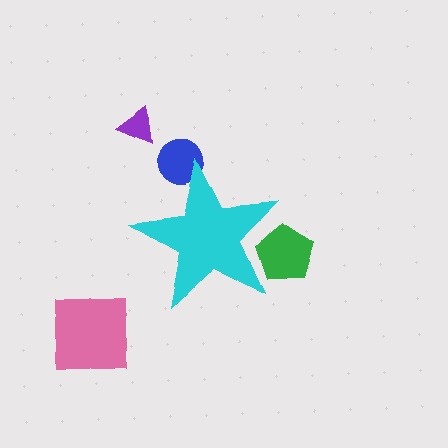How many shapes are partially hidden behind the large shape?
2 shapes are partially hidden.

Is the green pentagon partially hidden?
Yes, the green pentagon is partially hidden behind the cyan star.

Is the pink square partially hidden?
No, the pink square is fully visible.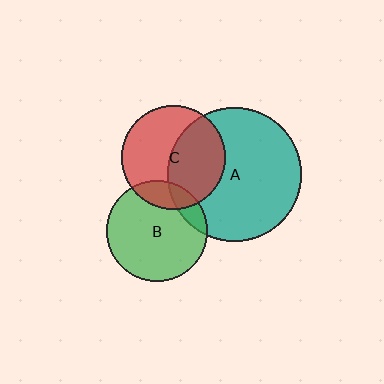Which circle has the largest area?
Circle A (teal).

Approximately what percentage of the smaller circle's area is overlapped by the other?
Approximately 45%.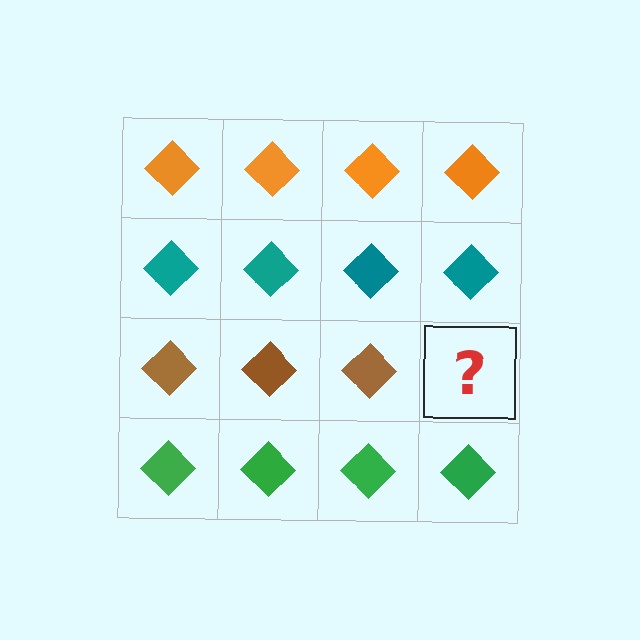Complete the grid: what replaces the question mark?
The question mark should be replaced with a brown diamond.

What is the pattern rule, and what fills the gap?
The rule is that each row has a consistent color. The gap should be filled with a brown diamond.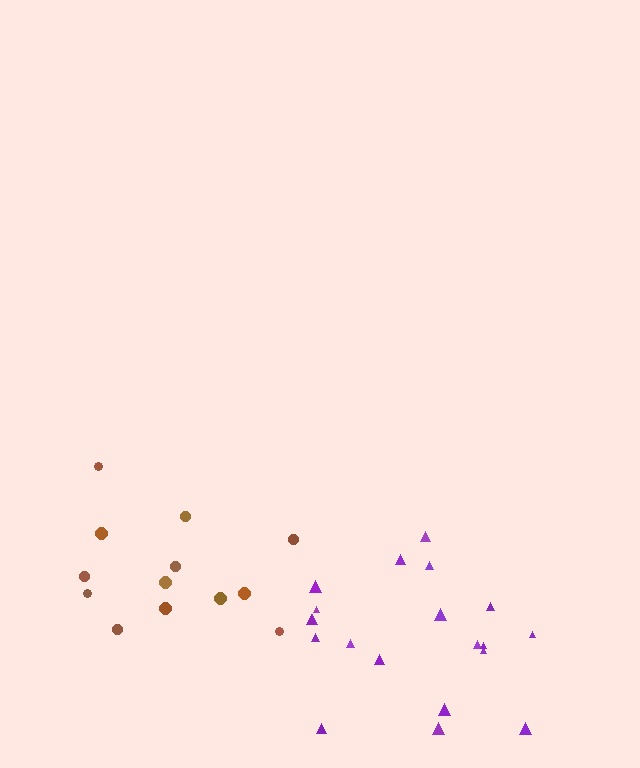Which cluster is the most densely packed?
Purple.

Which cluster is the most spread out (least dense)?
Brown.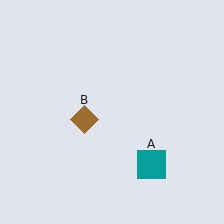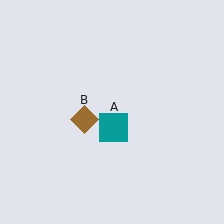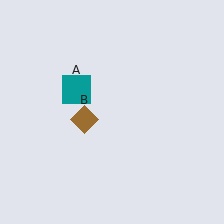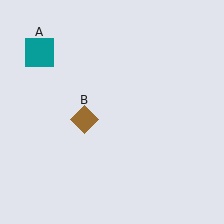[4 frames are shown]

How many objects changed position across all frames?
1 object changed position: teal square (object A).